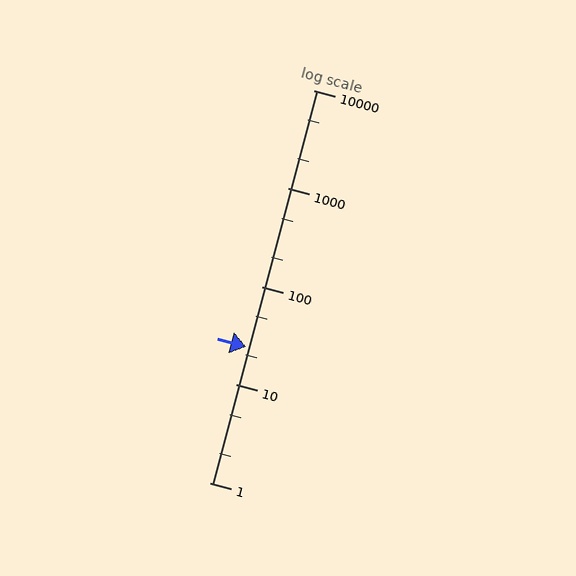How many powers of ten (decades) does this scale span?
The scale spans 4 decades, from 1 to 10000.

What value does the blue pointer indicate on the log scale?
The pointer indicates approximately 24.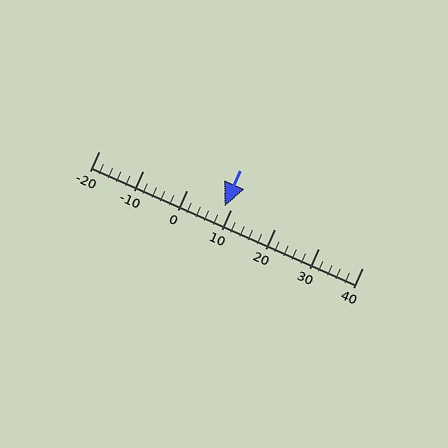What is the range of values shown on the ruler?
The ruler shows values from -20 to 40.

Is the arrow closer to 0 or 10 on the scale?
The arrow is closer to 10.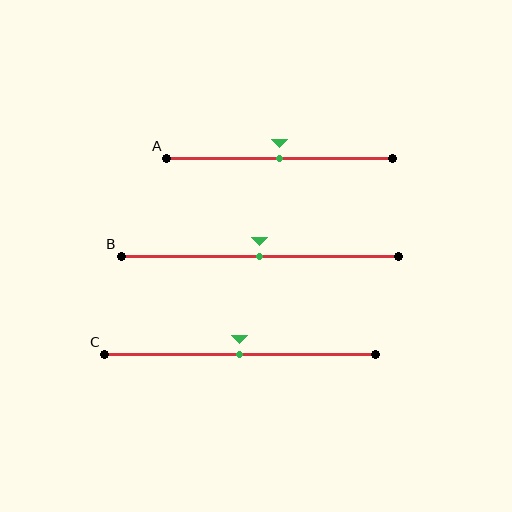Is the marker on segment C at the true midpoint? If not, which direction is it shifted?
Yes, the marker on segment C is at the true midpoint.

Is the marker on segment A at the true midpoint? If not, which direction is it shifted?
Yes, the marker on segment A is at the true midpoint.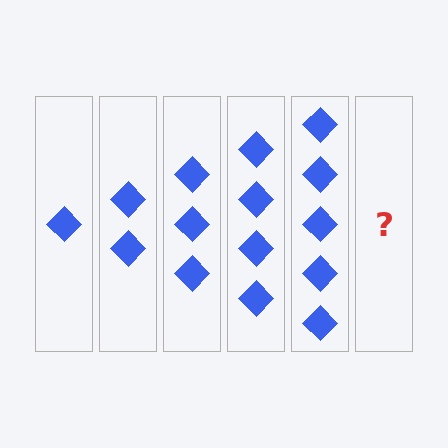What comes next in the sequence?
The next element should be 6 diamonds.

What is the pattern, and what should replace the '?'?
The pattern is that each step adds one more diamond. The '?' should be 6 diamonds.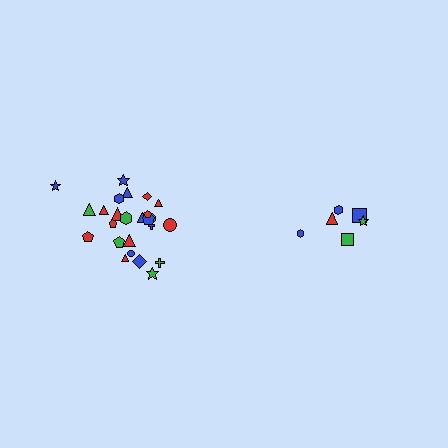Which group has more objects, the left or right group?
The left group.